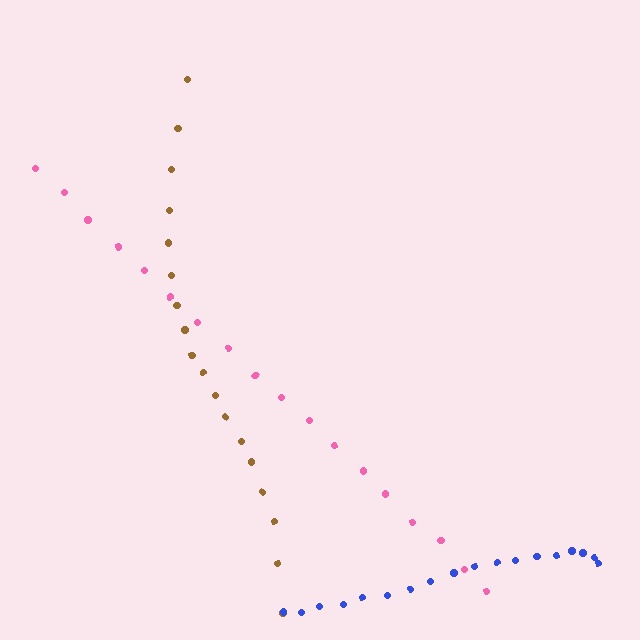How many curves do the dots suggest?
There are 3 distinct paths.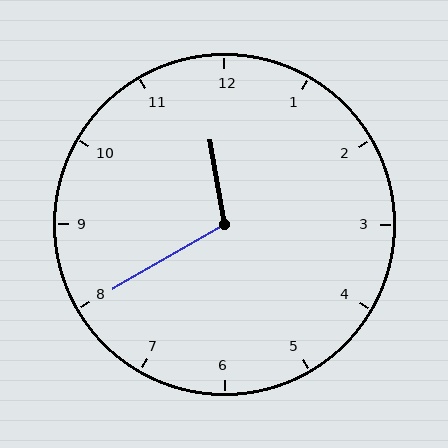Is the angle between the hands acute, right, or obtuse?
It is obtuse.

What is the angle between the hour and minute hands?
Approximately 110 degrees.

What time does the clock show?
11:40.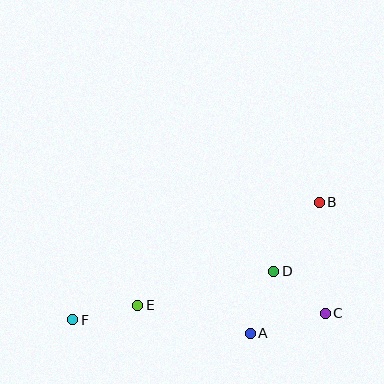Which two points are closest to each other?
Points E and F are closest to each other.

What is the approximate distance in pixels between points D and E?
The distance between D and E is approximately 140 pixels.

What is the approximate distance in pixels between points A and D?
The distance between A and D is approximately 66 pixels.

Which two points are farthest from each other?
Points B and F are farthest from each other.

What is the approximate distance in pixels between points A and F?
The distance between A and F is approximately 178 pixels.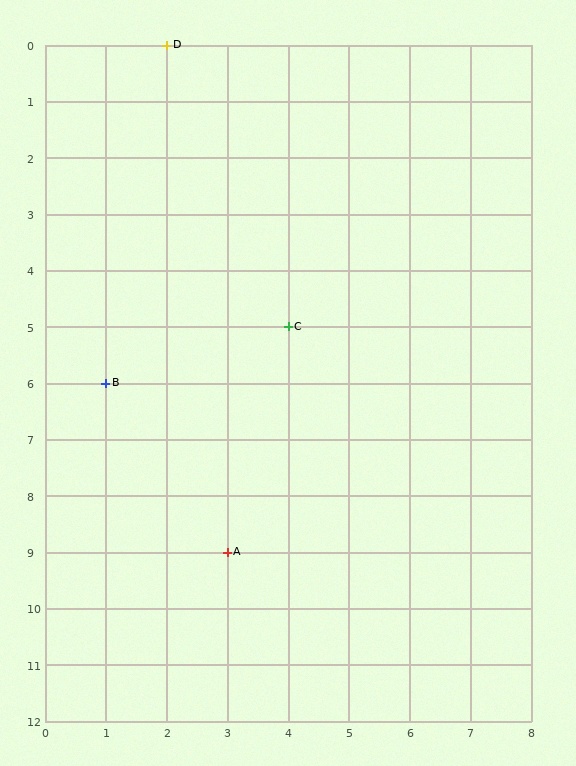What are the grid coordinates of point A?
Point A is at grid coordinates (3, 9).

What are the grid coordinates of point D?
Point D is at grid coordinates (2, 0).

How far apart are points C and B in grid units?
Points C and B are 3 columns and 1 row apart (about 3.2 grid units diagonally).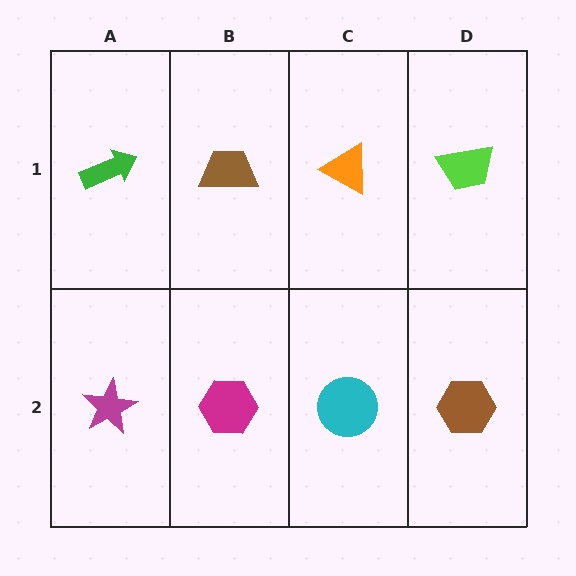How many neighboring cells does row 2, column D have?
2.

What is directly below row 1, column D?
A brown hexagon.